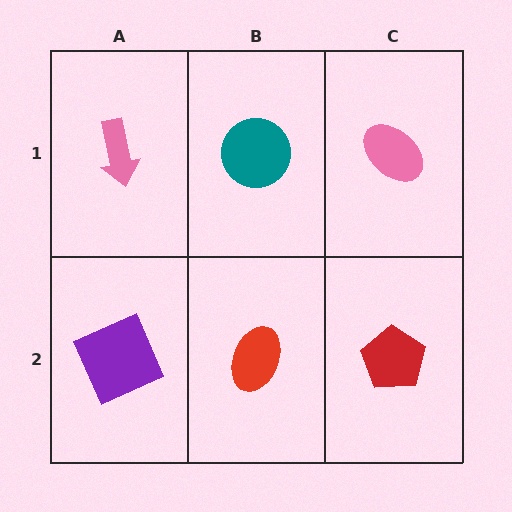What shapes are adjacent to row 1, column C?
A red pentagon (row 2, column C), a teal circle (row 1, column B).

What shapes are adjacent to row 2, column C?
A pink ellipse (row 1, column C), a red ellipse (row 2, column B).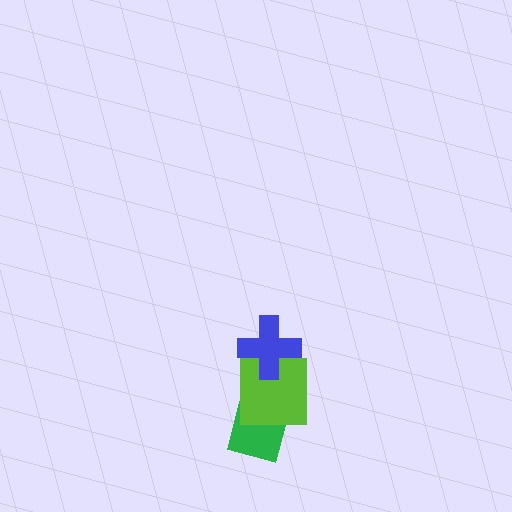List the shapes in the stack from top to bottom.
From top to bottom: the blue cross, the lime square, the green square.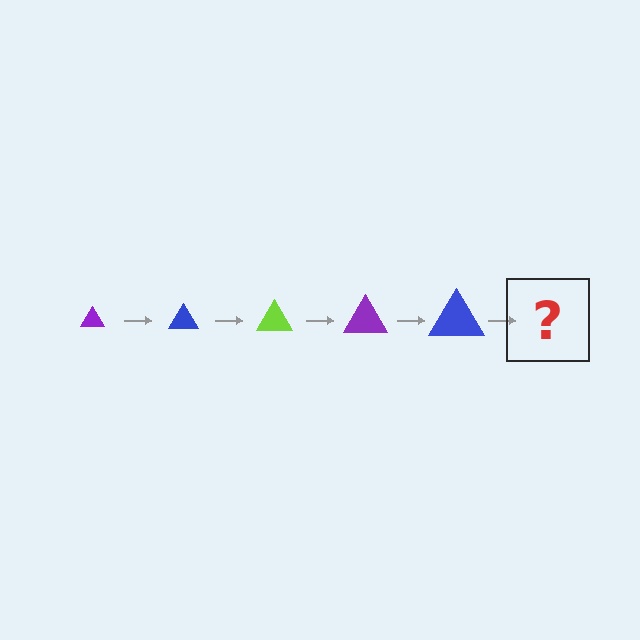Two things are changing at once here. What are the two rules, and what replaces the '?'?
The two rules are that the triangle grows larger each step and the color cycles through purple, blue, and lime. The '?' should be a lime triangle, larger than the previous one.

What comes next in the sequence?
The next element should be a lime triangle, larger than the previous one.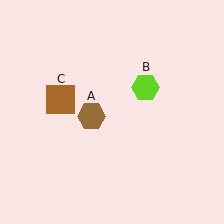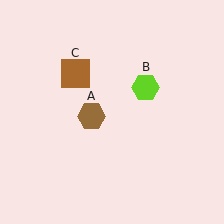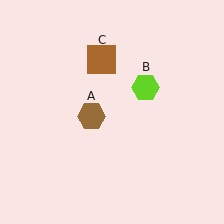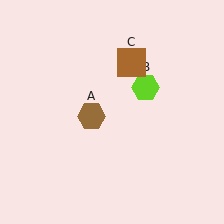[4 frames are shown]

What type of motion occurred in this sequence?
The brown square (object C) rotated clockwise around the center of the scene.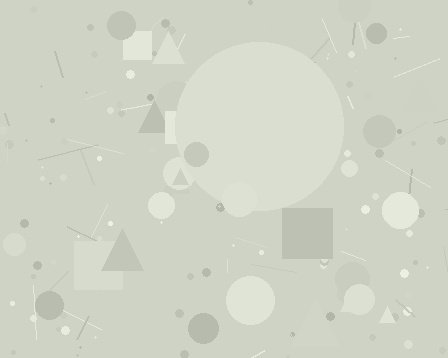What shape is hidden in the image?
A circle is hidden in the image.